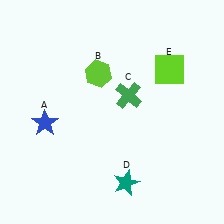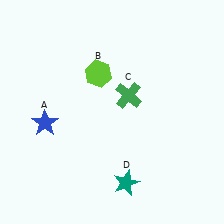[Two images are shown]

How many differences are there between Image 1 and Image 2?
There is 1 difference between the two images.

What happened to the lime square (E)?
The lime square (E) was removed in Image 2. It was in the top-right area of Image 1.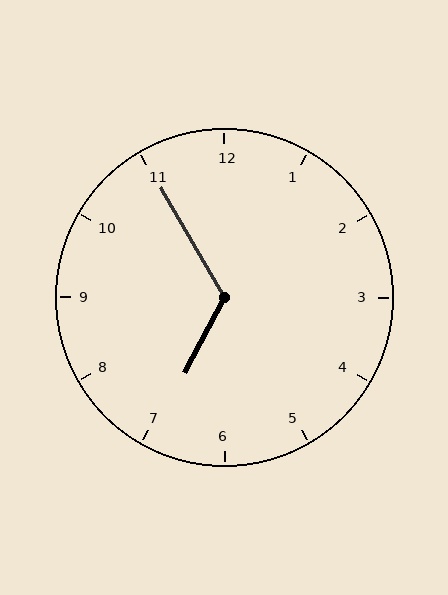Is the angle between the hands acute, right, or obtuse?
It is obtuse.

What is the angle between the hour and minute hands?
Approximately 122 degrees.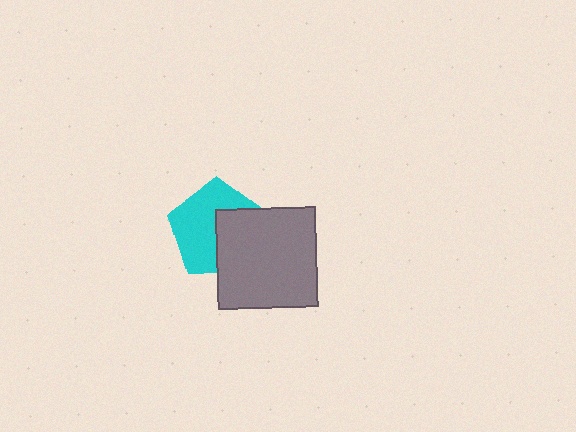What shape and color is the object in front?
The object in front is a gray square.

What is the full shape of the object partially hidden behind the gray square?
The partially hidden object is a cyan pentagon.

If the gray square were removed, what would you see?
You would see the complete cyan pentagon.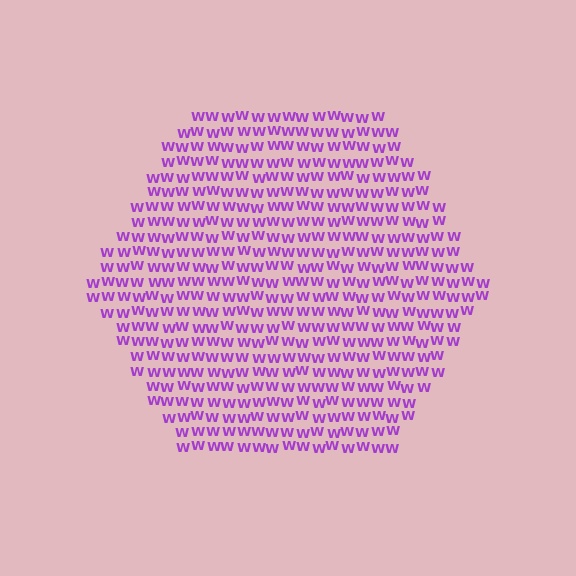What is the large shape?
The large shape is a hexagon.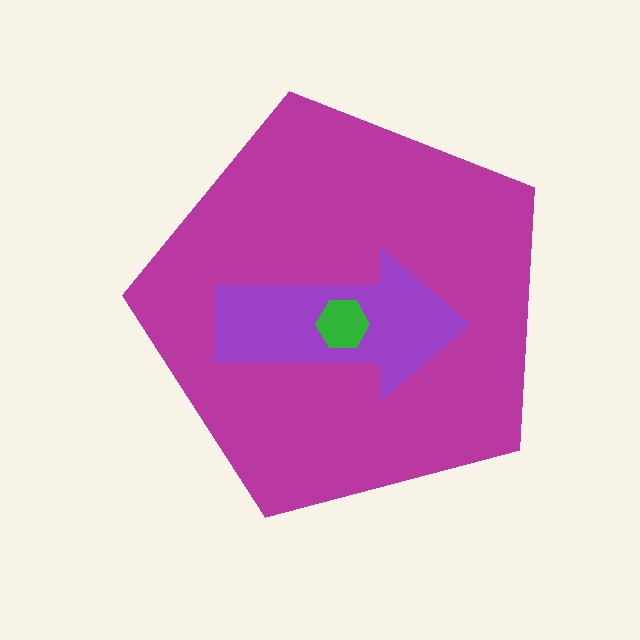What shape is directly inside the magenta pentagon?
The purple arrow.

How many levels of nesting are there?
3.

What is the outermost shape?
The magenta pentagon.